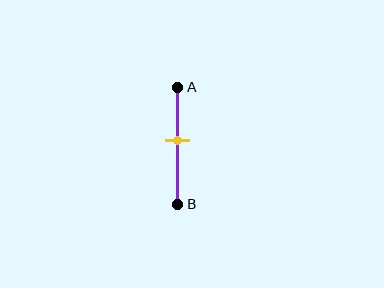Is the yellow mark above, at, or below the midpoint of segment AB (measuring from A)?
The yellow mark is above the midpoint of segment AB.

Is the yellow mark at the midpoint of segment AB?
No, the mark is at about 45% from A, not at the 50% midpoint.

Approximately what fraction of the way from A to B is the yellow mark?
The yellow mark is approximately 45% of the way from A to B.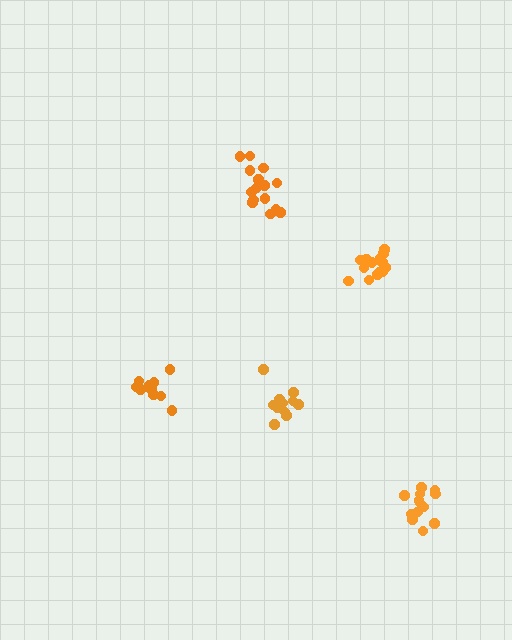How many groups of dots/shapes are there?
There are 5 groups.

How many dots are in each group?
Group 1: 10 dots, Group 2: 15 dots, Group 3: 12 dots, Group 4: 14 dots, Group 5: 13 dots (64 total).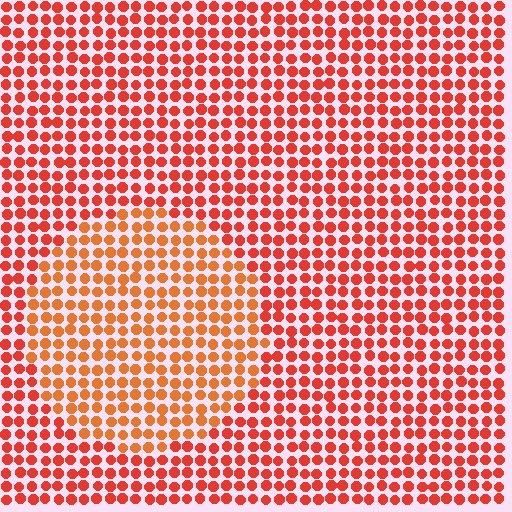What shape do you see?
I see a circle.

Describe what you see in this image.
The image is filled with small red elements in a uniform arrangement. A circle-shaped region is visible where the elements are tinted to a slightly different hue, forming a subtle color boundary.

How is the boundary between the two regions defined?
The boundary is defined purely by a slight shift in hue (about 21 degrees). Spacing, size, and orientation are identical on both sides.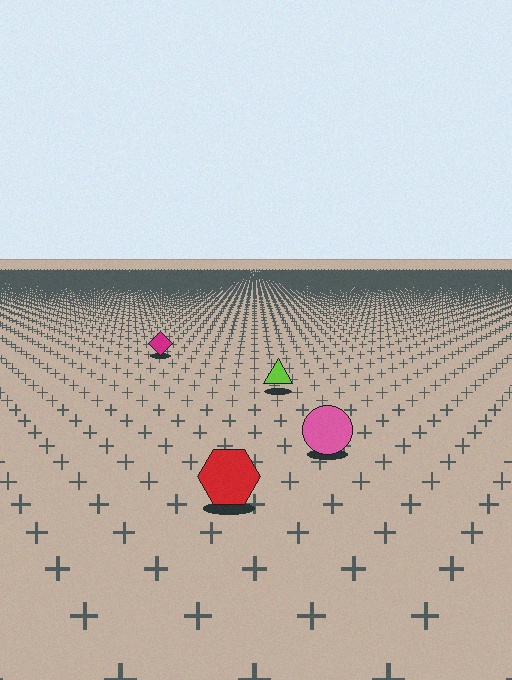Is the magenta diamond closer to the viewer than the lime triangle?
No. The lime triangle is closer — you can tell from the texture gradient: the ground texture is coarser near it.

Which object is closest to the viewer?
The red hexagon is closest. The texture marks near it are larger and more spread out.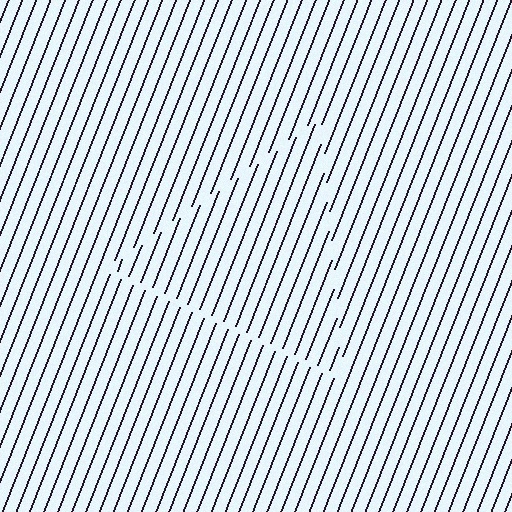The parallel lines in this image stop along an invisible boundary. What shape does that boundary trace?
An illusory triangle. The interior of the shape contains the same grating, shifted by half a period — the contour is defined by the phase discontinuity where line-ends from the inner and outer gratings abut.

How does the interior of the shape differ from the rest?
The interior of the shape contains the same grating, shifted by half a period — the contour is defined by the phase discontinuity where line-ends from the inner and outer gratings abut.